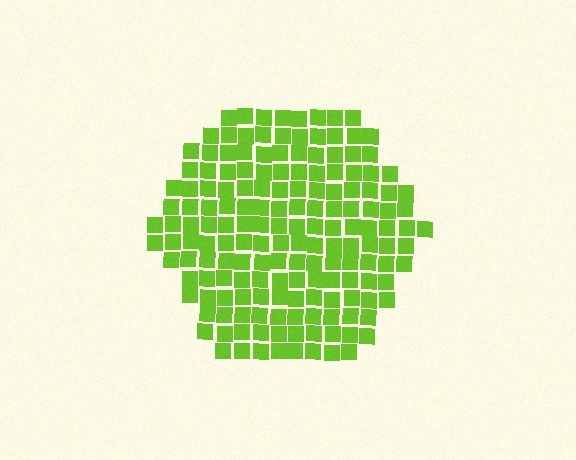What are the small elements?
The small elements are squares.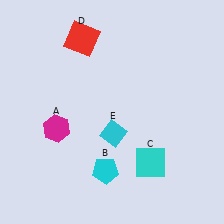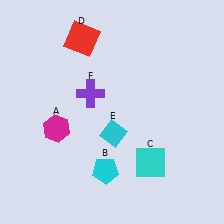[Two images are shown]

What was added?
A purple cross (F) was added in Image 2.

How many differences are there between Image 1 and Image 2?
There is 1 difference between the two images.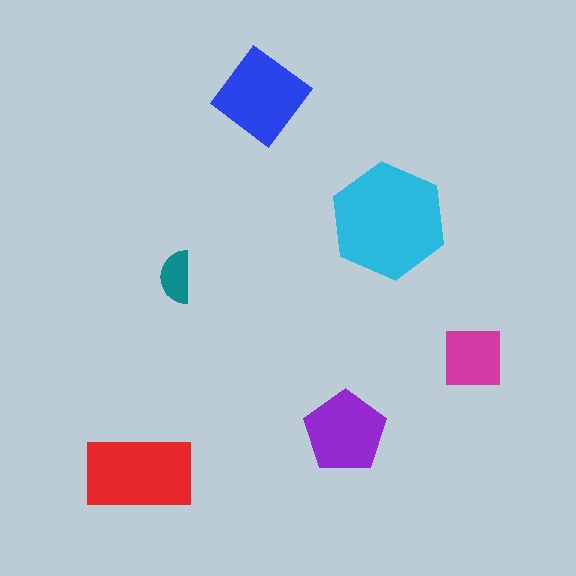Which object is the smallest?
The teal semicircle.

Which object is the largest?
The cyan hexagon.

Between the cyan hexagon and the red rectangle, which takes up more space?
The cyan hexagon.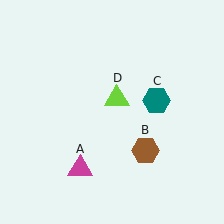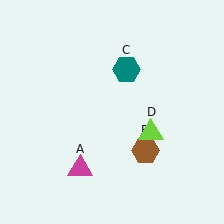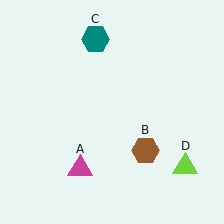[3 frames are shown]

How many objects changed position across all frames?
2 objects changed position: teal hexagon (object C), lime triangle (object D).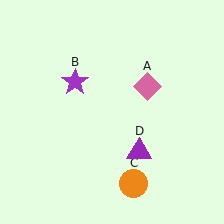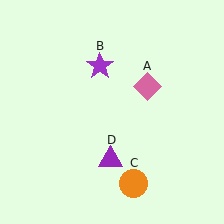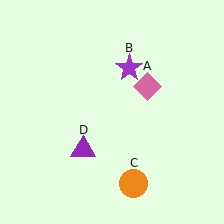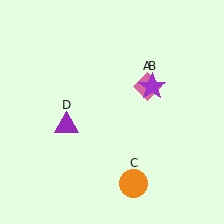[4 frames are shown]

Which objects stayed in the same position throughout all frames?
Pink diamond (object A) and orange circle (object C) remained stationary.